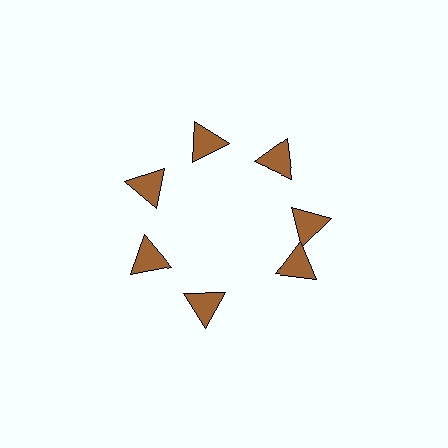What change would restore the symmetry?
The symmetry would be restored by rotating it back into even spacing with its neighbors so that all 7 triangles sit at equal angles and equal distance from the center.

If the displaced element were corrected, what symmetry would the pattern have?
It would have 7-fold rotational symmetry — the pattern would map onto itself every 51 degrees.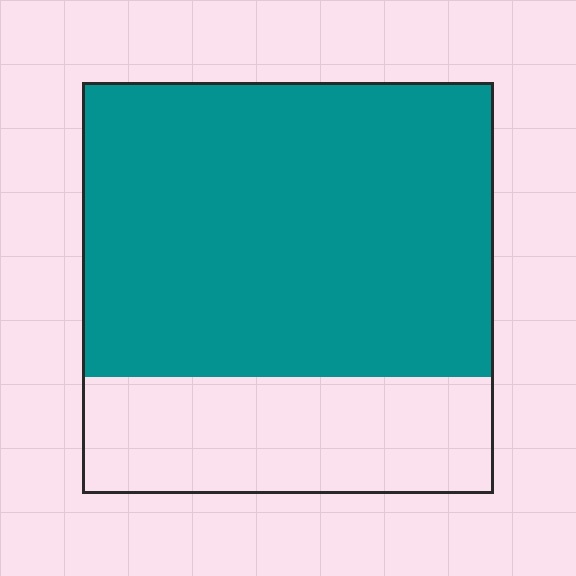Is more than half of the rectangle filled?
Yes.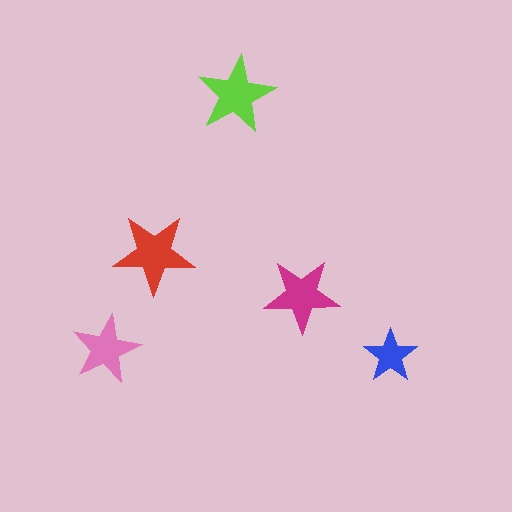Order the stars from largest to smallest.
the red one, the lime one, the magenta one, the pink one, the blue one.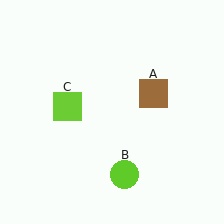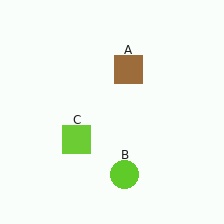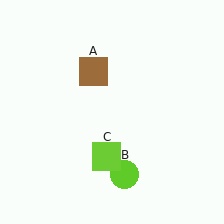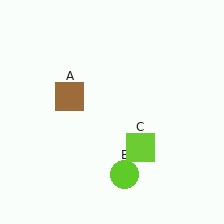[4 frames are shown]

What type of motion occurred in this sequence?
The brown square (object A), lime square (object C) rotated counterclockwise around the center of the scene.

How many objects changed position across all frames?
2 objects changed position: brown square (object A), lime square (object C).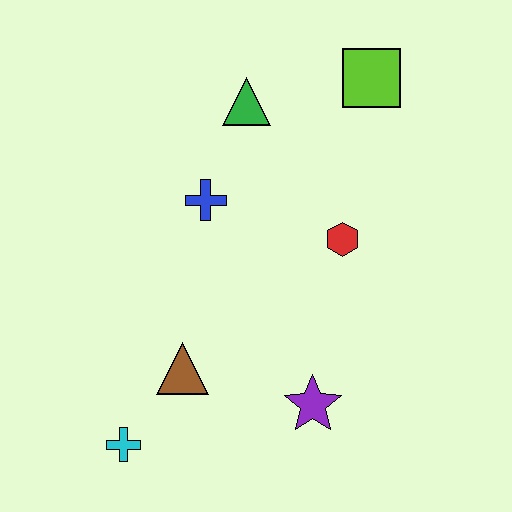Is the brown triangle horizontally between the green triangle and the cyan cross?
Yes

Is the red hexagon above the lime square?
No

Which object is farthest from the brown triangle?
The lime square is farthest from the brown triangle.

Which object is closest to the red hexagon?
The blue cross is closest to the red hexagon.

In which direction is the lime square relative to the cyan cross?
The lime square is above the cyan cross.